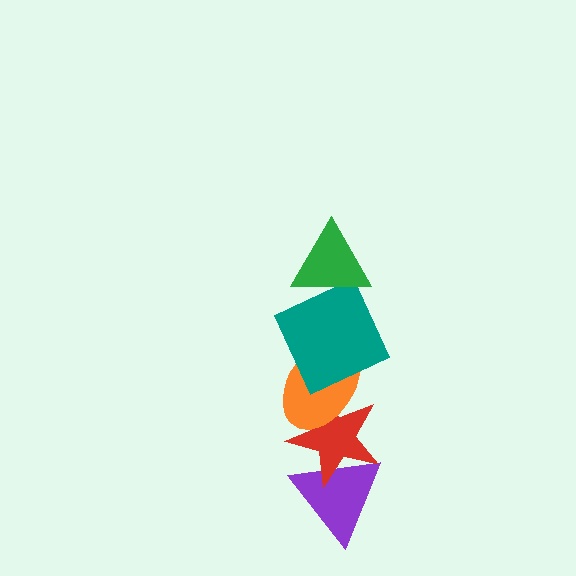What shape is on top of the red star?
The orange ellipse is on top of the red star.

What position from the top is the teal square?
The teal square is 2nd from the top.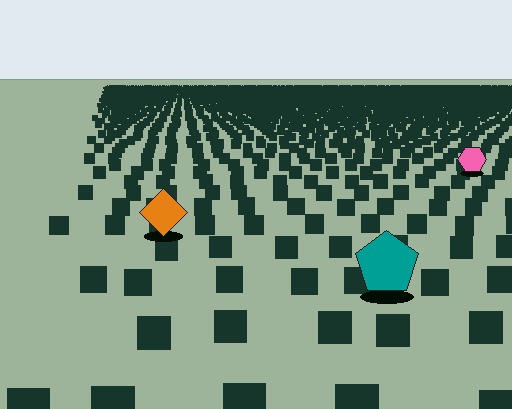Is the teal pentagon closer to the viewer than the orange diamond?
Yes. The teal pentagon is closer — you can tell from the texture gradient: the ground texture is coarser near it.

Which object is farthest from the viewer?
The pink hexagon is farthest from the viewer. It appears smaller and the ground texture around it is denser.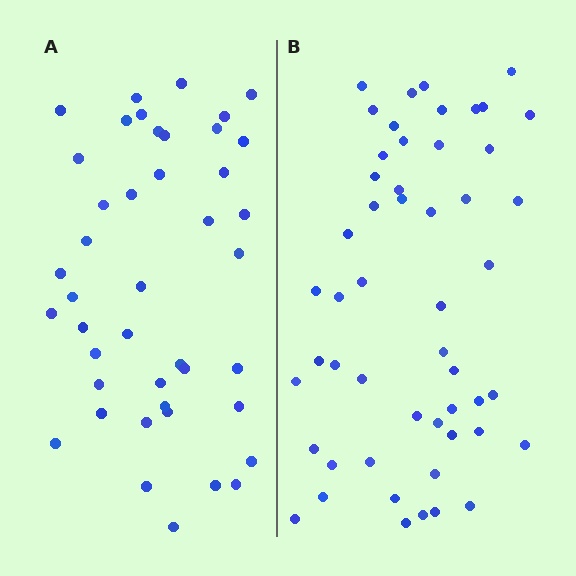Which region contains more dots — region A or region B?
Region B (the right region) has more dots.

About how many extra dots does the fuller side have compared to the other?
Region B has roughly 8 or so more dots than region A.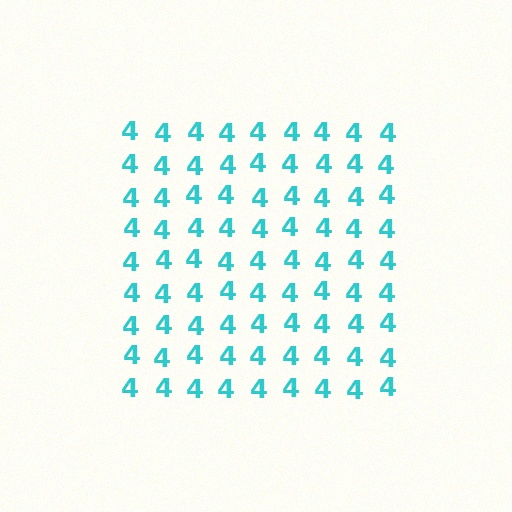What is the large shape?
The large shape is a square.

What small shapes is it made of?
It is made of small digit 4's.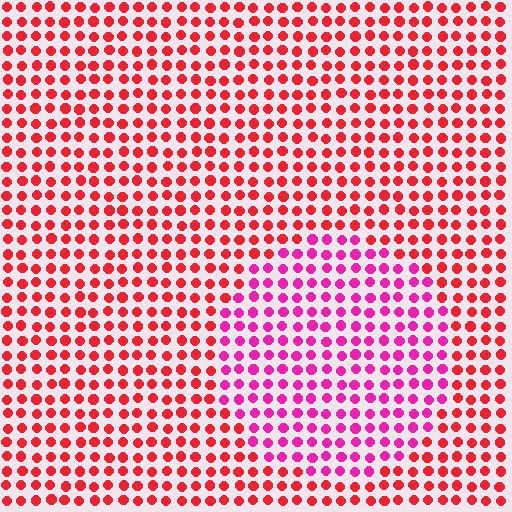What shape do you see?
I see a circle.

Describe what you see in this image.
The image is filled with small red elements in a uniform arrangement. A circle-shaped region is visible where the elements are tinted to a slightly different hue, forming a subtle color boundary.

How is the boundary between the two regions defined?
The boundary is defined purely by a slight shift in hue (about 38 degrees). Spacing, size, and orientation are identical on both sides.